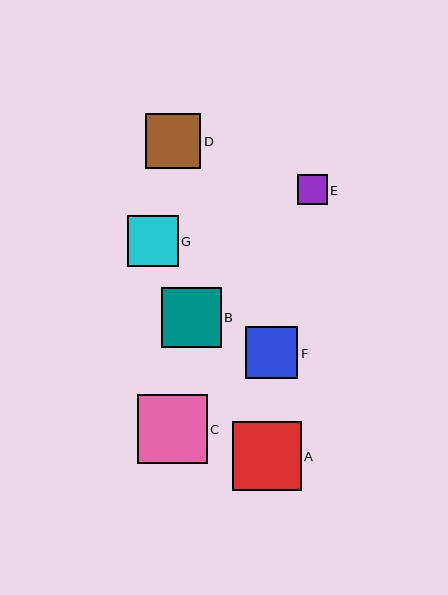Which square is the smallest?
Square E is the smallest with a size of approximately 30 pixels.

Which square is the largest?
Square C is the largest with a size of approximately 70 pixels.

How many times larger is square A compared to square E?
Square A is approximately 2.3 times the size of square E.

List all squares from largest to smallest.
From largest to smallest: C, A, B, D, F, G, E.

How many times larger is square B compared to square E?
Square B is approximately 2.0 times the size of square E.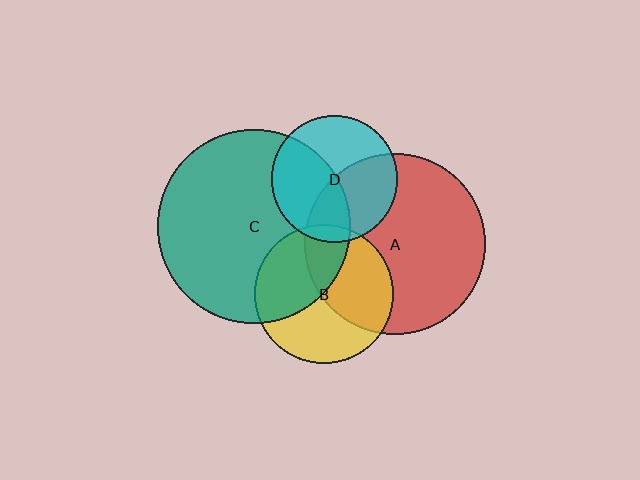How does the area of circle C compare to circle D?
Approximately 2.3 times.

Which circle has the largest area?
Circle C (teal).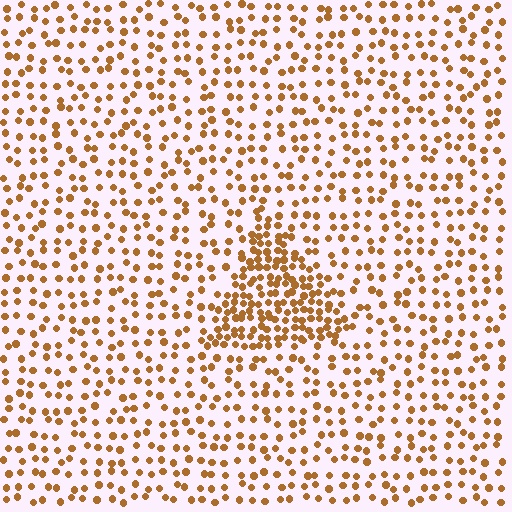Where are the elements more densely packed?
The elements are more densely packed inside the triangle boundary.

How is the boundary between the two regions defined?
The boundary is defined by a change in element density (approximately 2.3x ratio). All elements are the same color, size, and shape.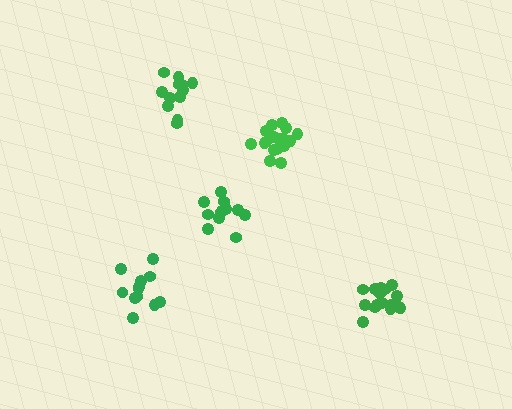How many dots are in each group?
Group 1: 17 dots, Group 2: 12 dots, Group 3: 12 dots, Group 4: 12 dots, Group 5: 17 dots (70 total).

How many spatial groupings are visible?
There are 5 spatial groupings.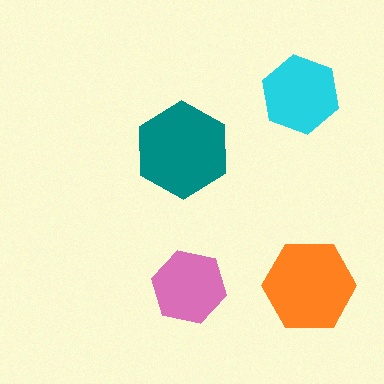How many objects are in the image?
There are 4 objects in the image.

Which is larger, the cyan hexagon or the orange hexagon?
The orange one.